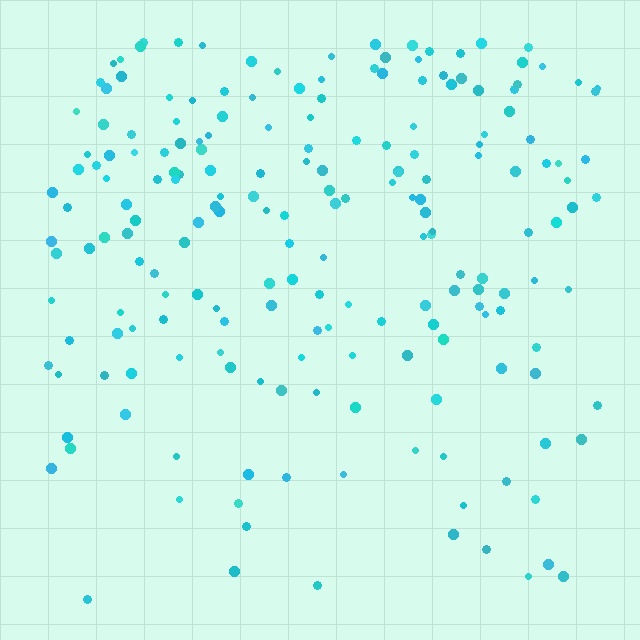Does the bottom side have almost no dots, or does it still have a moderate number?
Still a moderate number, just noticeably fewer than the top.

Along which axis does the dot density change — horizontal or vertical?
Vertical.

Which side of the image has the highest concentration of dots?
The top.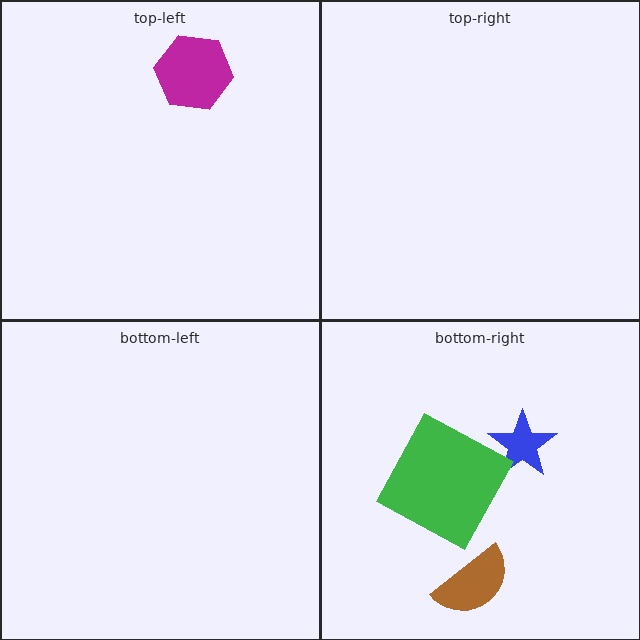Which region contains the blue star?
The bottom-right region.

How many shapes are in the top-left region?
1.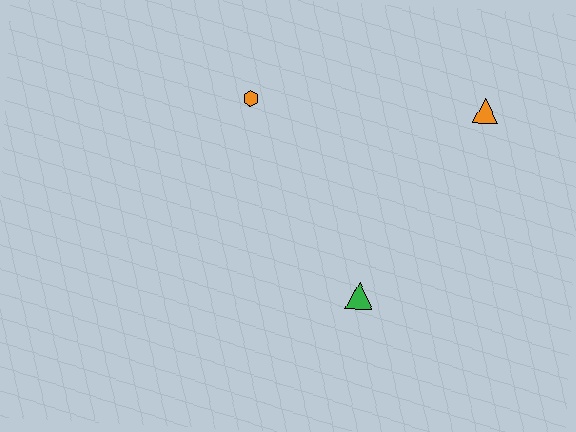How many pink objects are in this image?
There are no pink objects.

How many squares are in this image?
There are no squares.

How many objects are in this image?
There are 3 objects.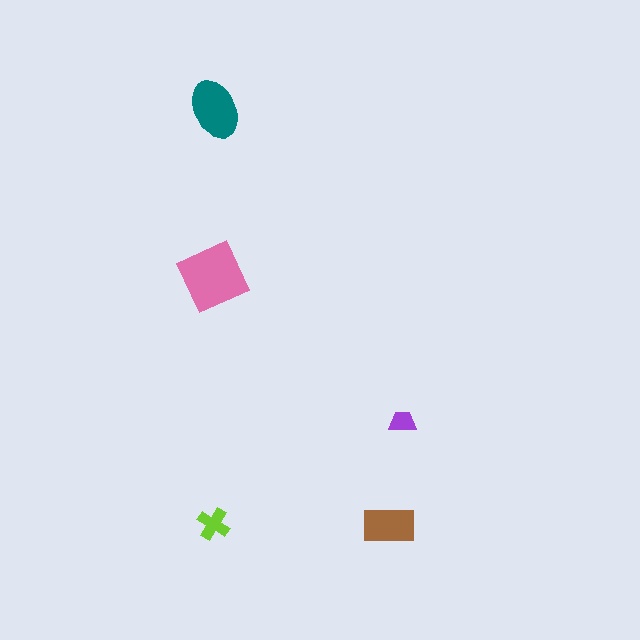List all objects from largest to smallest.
The pink diamond, the teal ellipse, the brown rectangle, the lime cross, the purple trapezoid.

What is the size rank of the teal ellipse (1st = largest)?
2nd.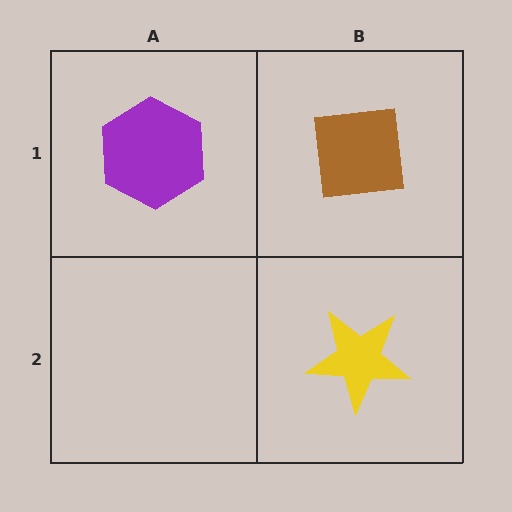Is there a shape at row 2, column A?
No, that cell is empty.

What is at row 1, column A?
A purple hexagon.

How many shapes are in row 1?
2 shapes.